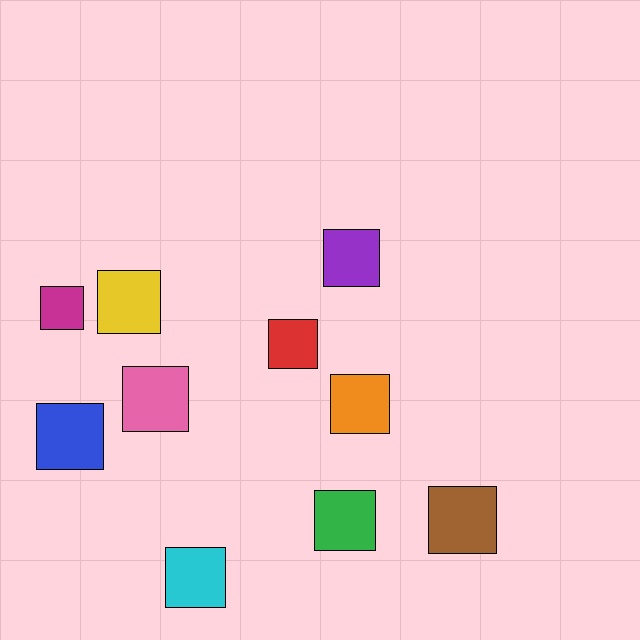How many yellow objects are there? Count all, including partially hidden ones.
There is 1 yellow object.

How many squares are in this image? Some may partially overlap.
There are 10 squares.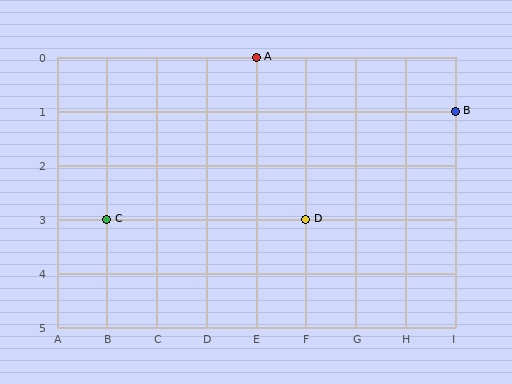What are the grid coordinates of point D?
Point D is at grid coordinates (F, 3).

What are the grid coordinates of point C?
Point C is at grid coordinates (B, 3).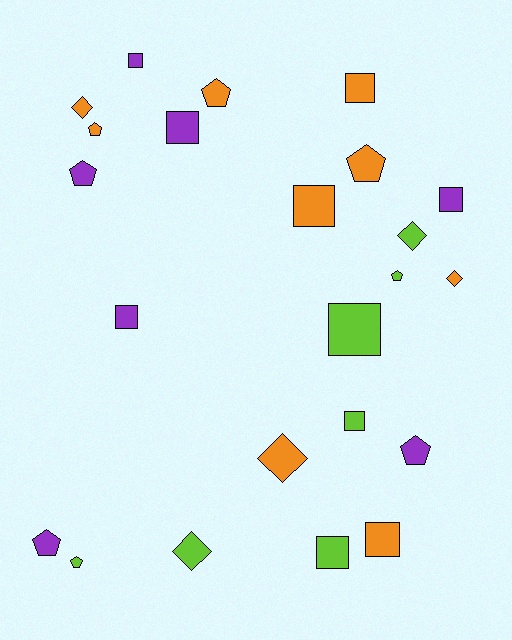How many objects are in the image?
There are 23 objects.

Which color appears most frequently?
Orange, with 9 objects.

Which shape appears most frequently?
Square, with 10 objects.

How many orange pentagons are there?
There are 3 orange pentagons.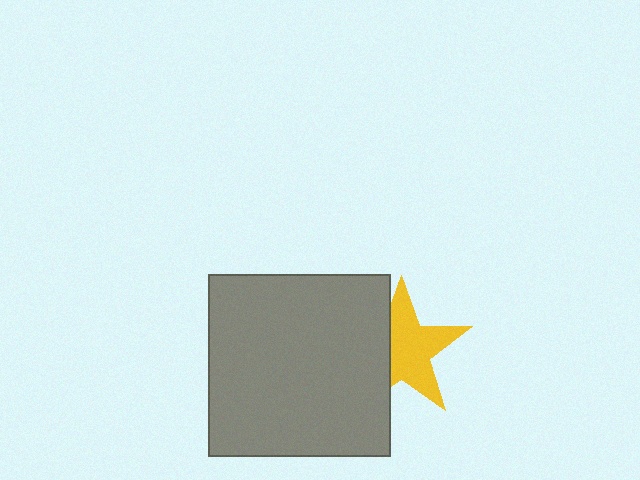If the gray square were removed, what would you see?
You would see the complete yellow star.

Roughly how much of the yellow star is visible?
About half of it is visible (roughly 64%).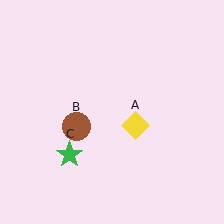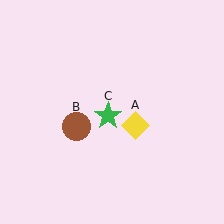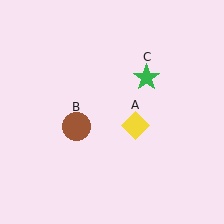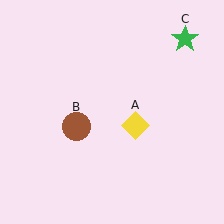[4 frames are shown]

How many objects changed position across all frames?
1 object changed position: green star (object C).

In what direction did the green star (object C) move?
The green star (object C) moved up and to the right.